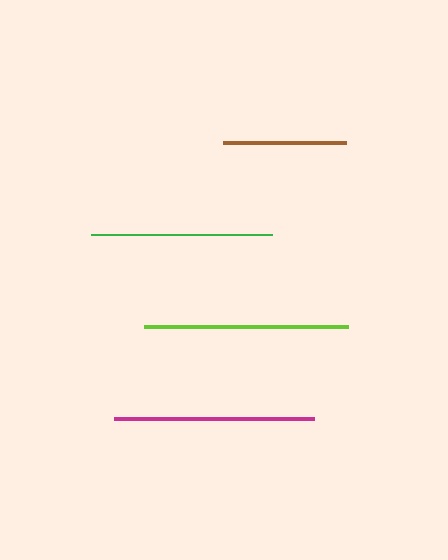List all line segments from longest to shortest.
From longest to shortest: lime, magenta, green, brown.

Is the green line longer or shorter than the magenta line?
The magenta line is longer than the green line.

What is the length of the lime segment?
The lime segment is approximately 204 pixels long.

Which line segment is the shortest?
The brown line is the shortest at approximately 124 pixels.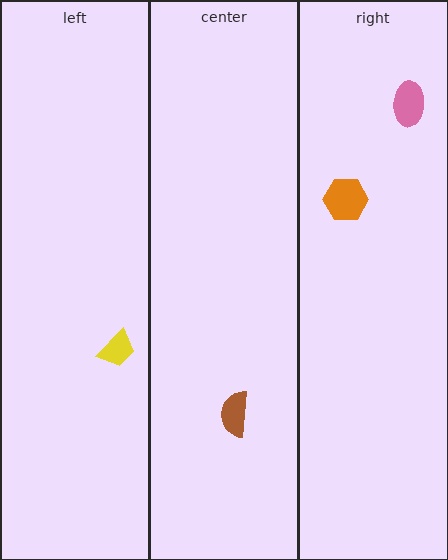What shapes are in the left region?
The yellow trapezoid.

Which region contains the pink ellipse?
The right region.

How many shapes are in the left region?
1.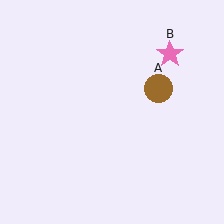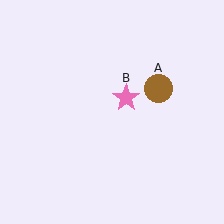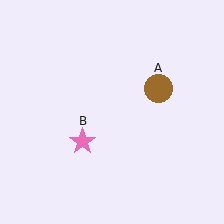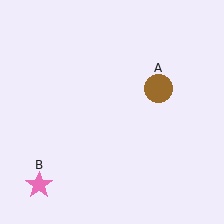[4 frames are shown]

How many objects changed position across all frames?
1 object changed position: pink star (object B).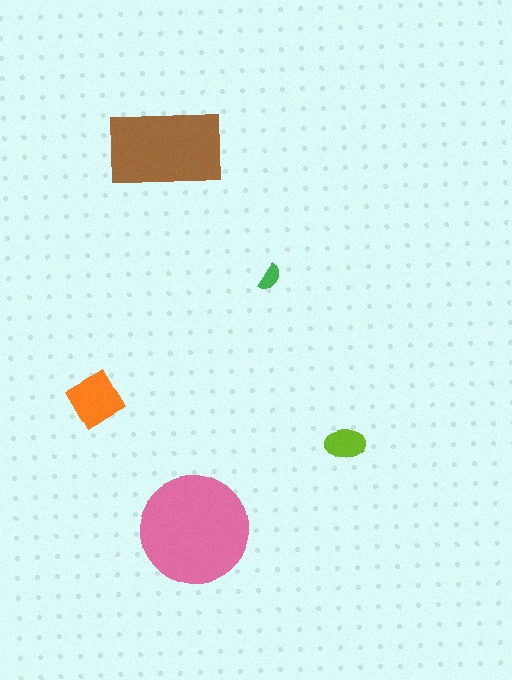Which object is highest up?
The brown rectangle is topmost.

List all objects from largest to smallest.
The pink circle, the brown rectangle, the orange diamond, the lime ellipse, the green semicircle.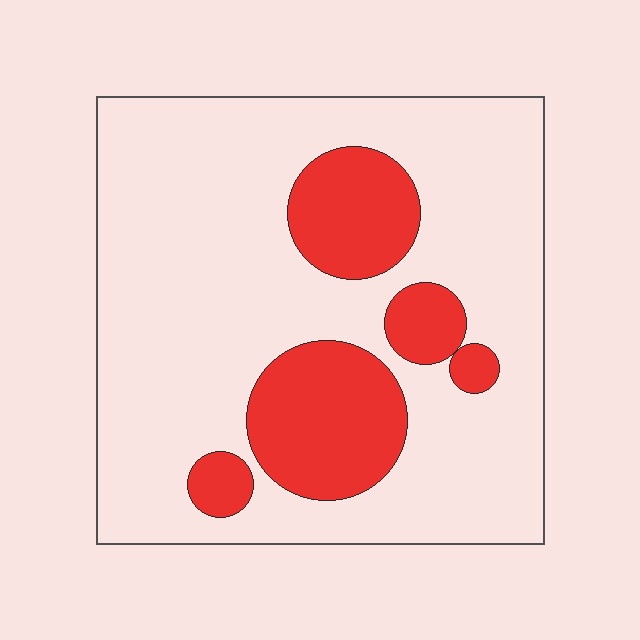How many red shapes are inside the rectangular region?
5.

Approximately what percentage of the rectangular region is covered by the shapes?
Approximately 25%.